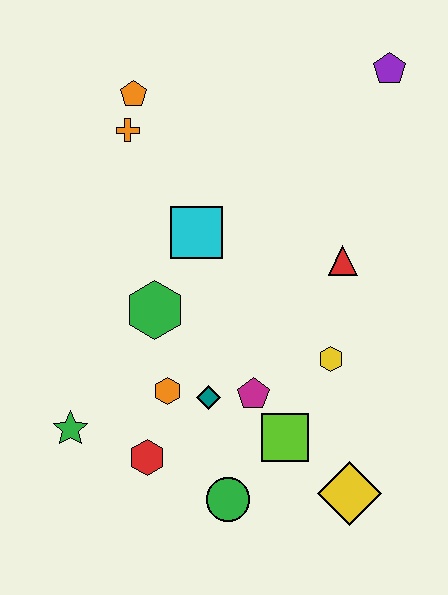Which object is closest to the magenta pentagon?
The teal diamond is closest to the magenta pentagon.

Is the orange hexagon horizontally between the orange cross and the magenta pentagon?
Yes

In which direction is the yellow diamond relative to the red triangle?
The yellow diamond is below the red triangle.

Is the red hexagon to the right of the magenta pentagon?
No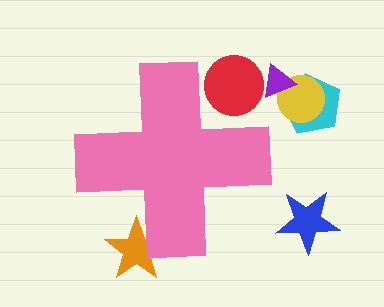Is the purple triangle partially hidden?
No, the purple triangle is fully visible.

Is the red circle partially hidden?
Yes, the red circle is partially hidden behind the pink cross.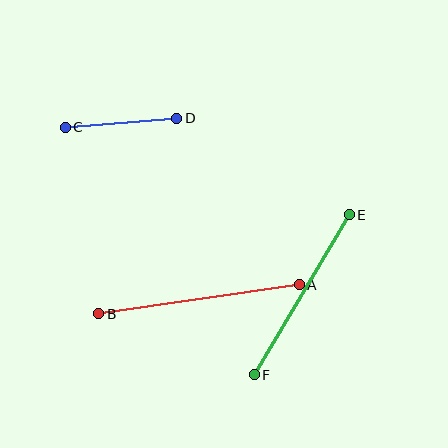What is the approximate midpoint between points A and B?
The midpoint is at approximately (199, 299) pixels.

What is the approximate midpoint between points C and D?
The midpoint is at approximately (121, 123) pixels.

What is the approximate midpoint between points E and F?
The midpoint is at approximately (302, 295) pixels.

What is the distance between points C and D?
The distance is approximately 112 pixels.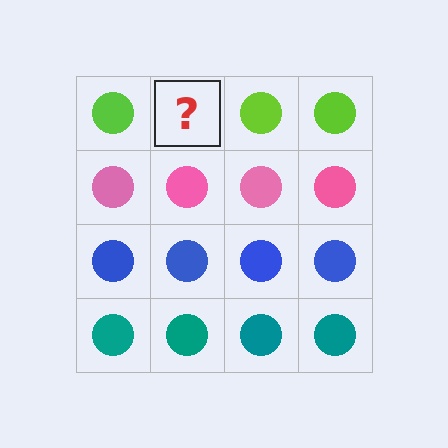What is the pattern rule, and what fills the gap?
The rule is that each row has a consistent color. The gap should be filled with a lime circle.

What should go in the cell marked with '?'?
The missing cell should contain a lime circle.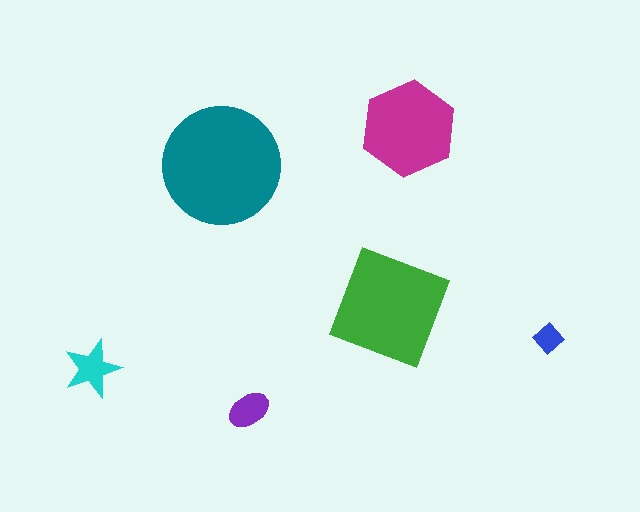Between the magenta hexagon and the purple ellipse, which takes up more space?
The magenta hexagon.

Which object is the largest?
The teal circle.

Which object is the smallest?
The blue diamond.